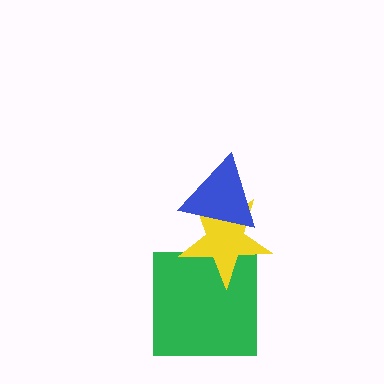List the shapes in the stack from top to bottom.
From top to bottom: the blue triangle, the yellow star, the green square.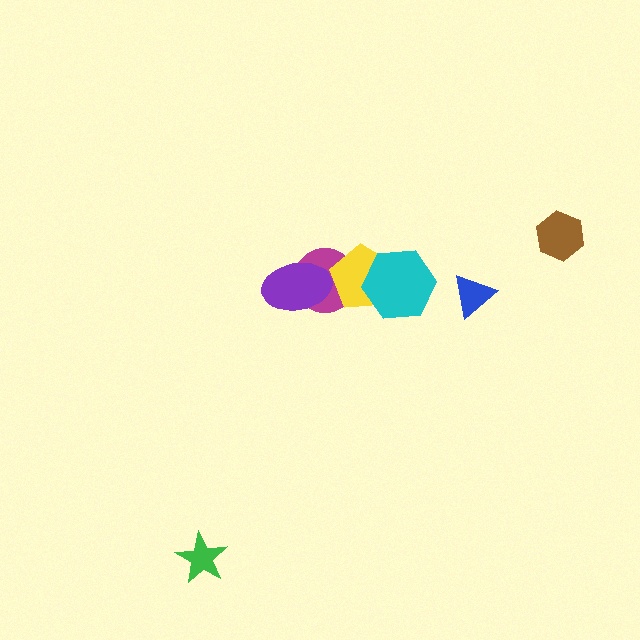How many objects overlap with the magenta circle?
2 objects overlap with the magenta circle.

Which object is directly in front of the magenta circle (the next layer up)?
The yellow pentagon is directly in front of the magenta circle.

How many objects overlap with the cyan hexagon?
1 object overlaps with the cyan hexagon.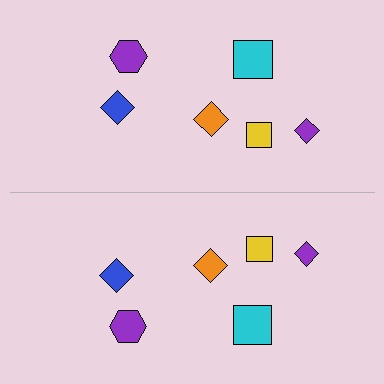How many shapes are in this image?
There are 12 shapes in this image.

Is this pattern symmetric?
Yes, this pattern has bilateral (reflection) symmetry.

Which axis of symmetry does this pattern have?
The pattern has a horizontal axis of symmetry running through the center of the image.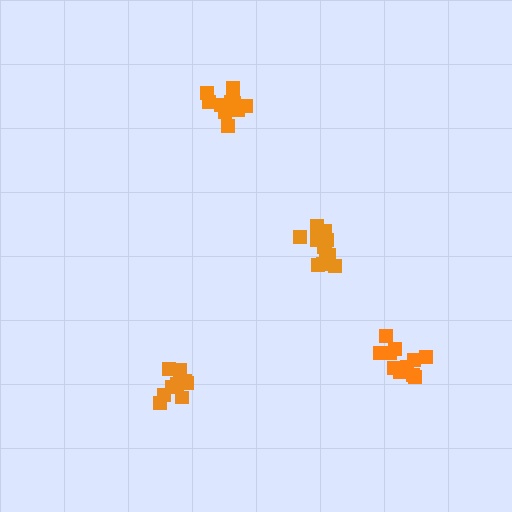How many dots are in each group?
Group 1: 9 dots, Group 2: 13 dots, Group 3: 14 dots, Group 4: 13 dots (49 total).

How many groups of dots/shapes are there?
There are 4 groups.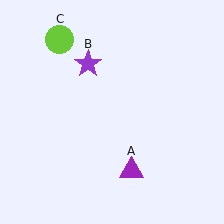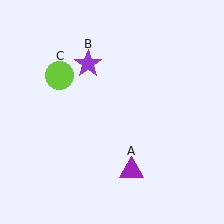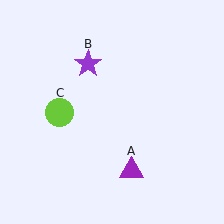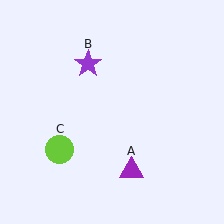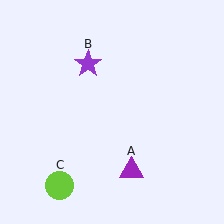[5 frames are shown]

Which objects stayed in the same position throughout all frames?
Purple triangle (object A) and purple star (object B) remained stationary.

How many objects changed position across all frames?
1 object changed position: lime circle (object C).